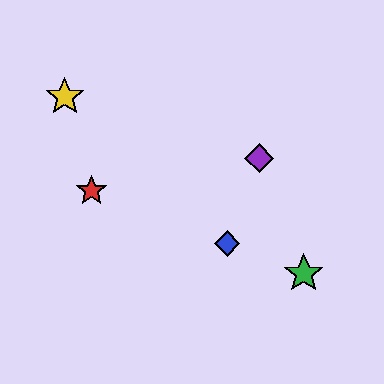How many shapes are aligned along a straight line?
3 shapes (the red star, the blue diamond, the green star) are aligned along a straight line.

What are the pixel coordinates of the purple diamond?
The purple diamond is at (259, 158).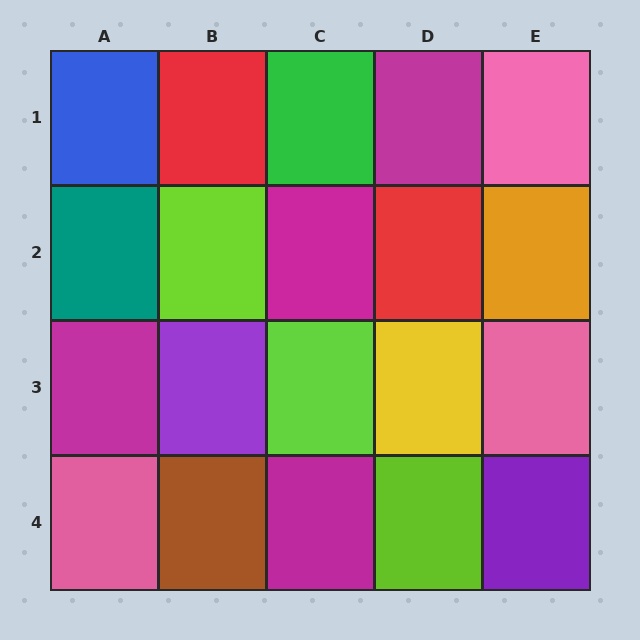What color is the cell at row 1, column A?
Blue.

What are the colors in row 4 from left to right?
Pink, brown, magenta, lime, purple.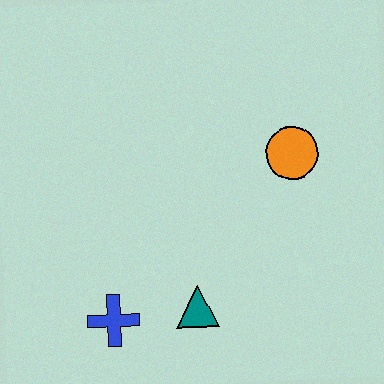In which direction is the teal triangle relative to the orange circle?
The teal triangle is below the orange circle.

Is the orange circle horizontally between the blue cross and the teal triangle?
No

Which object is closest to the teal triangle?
The blue cross is closest to the teal triangle.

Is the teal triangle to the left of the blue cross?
No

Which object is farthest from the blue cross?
The orange circle is farthest from the blue cross.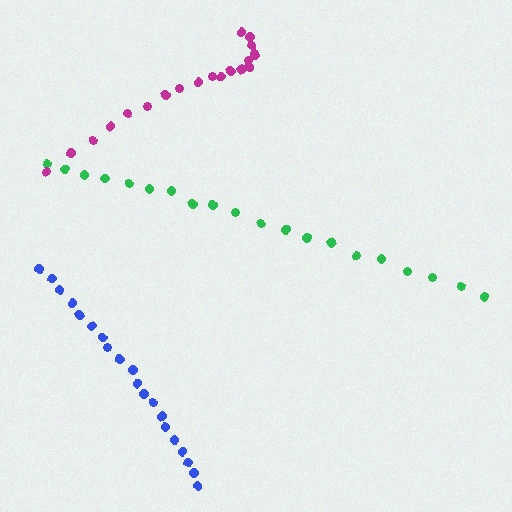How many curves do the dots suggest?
There are 3 distinct paths.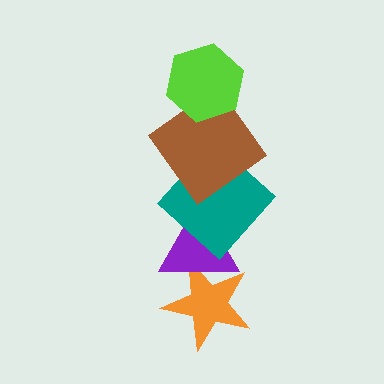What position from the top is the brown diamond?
The brown diamond is 2nd from the top.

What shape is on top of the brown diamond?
The lime hexagon is on top of the brown diamond.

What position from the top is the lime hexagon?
The lime hexagon is 1st from the top.